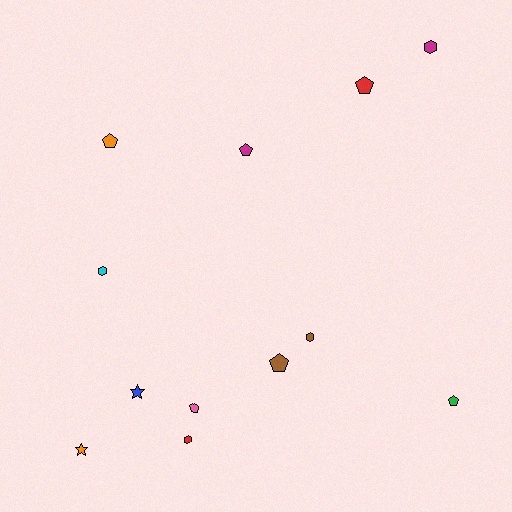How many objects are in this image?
There are 12 objects.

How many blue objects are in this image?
There is 1 blue object.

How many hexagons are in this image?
There are 4 hexagons.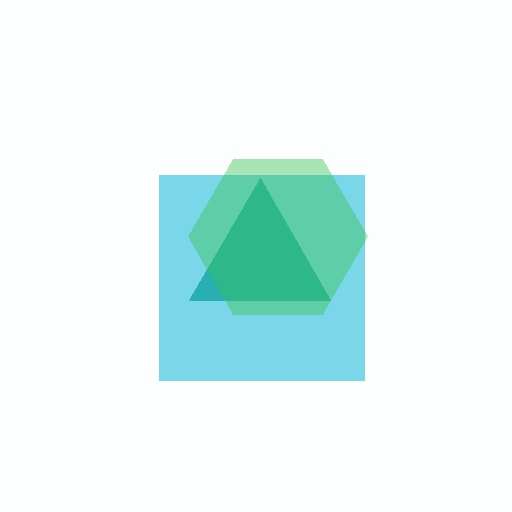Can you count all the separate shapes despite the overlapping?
Yes, there are 3 separate shapes.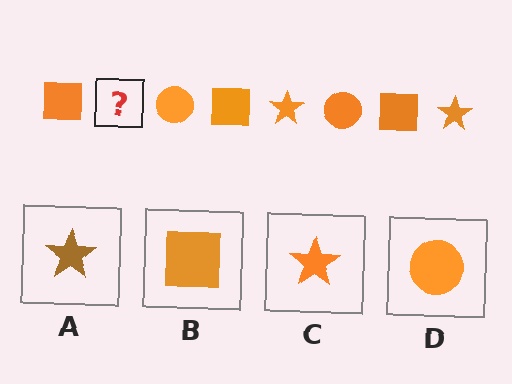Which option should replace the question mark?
Option C.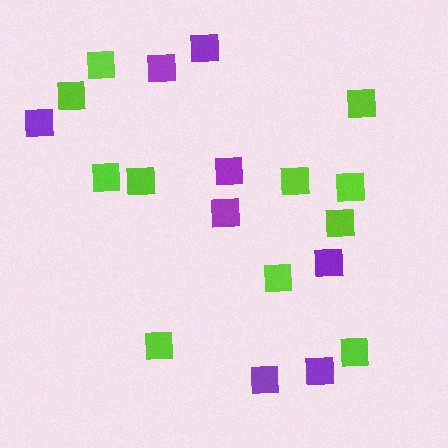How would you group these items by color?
There are 2 groups: one group of lime squares (11) and one group of purple squares (8).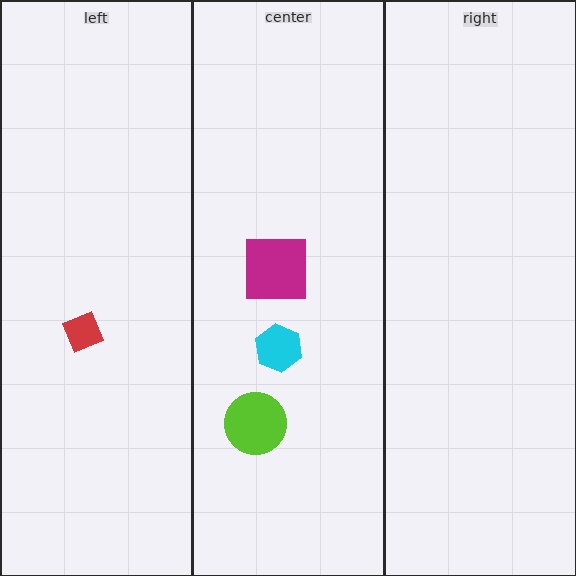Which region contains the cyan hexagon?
The center region.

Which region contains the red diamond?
The left region.